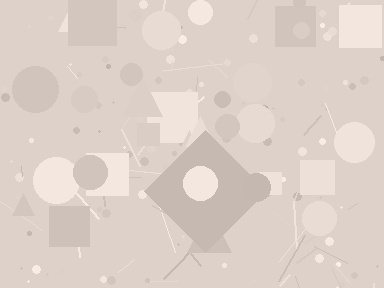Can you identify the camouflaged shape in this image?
The camouflaged shape is a diamond.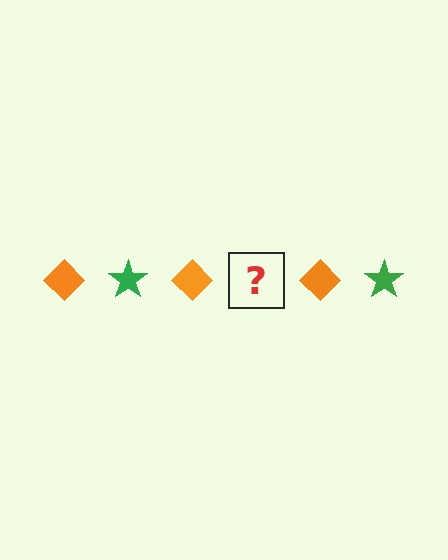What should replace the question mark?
The question mark should be replaced with a green star.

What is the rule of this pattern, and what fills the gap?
The rule is that the pattern alternates between orange diamond and green star. The gap should be filled with a green star.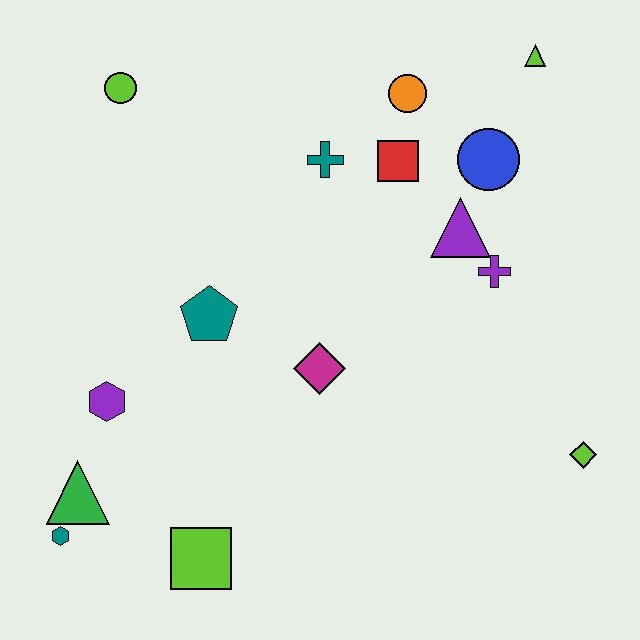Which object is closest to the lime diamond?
The purple cross is closest to the lime diamond.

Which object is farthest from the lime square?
The lime triangle is farthest from the lime square.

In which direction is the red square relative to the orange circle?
The red square is below the orange circle.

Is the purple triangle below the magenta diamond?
No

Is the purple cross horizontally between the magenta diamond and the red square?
No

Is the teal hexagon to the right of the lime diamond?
No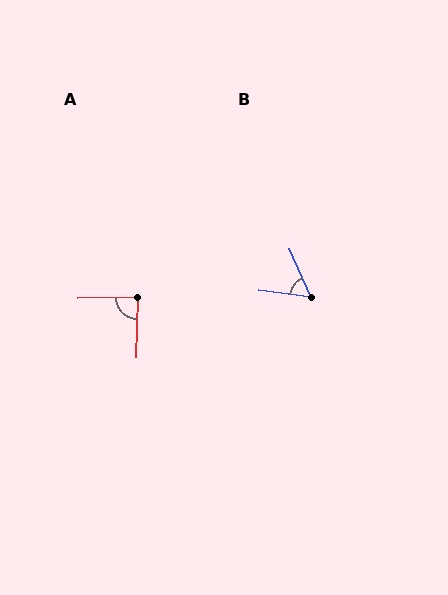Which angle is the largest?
A, at approximately 87 degrees.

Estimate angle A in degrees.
Approximately 87 degrees.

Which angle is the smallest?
B, at approximately 58 degrees.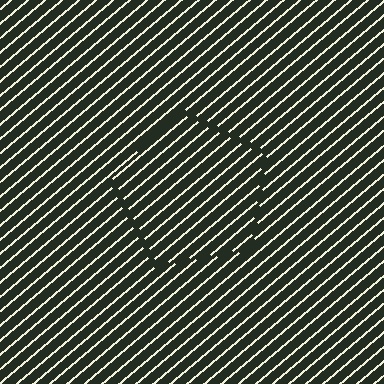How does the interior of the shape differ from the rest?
The interior of the shape contains the same grating, shifted by half a period — the contour is defined by the phase discontinuity where line-ends from the inner and outer gratings abut.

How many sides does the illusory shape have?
5 sides — the line-ends trace a pentagon.